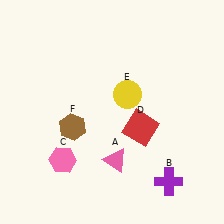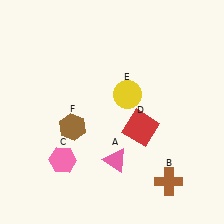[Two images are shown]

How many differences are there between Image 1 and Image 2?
There is 1 difference between the two images.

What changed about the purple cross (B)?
In Image 1, B is purple. In Image 2, it changed to brown.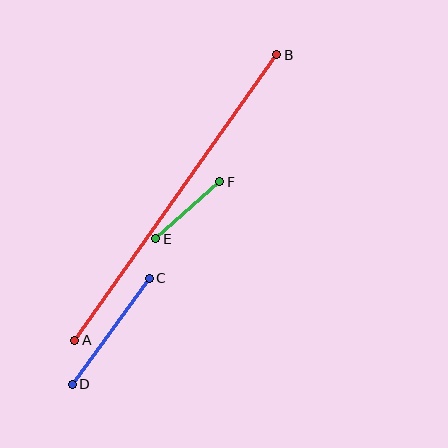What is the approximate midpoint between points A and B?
The midpoint is at approximately (176, 197) pixels.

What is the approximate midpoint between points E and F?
The midpoint is at approximately (188, 210) pixels.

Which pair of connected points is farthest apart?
Points A and B are farthest apart.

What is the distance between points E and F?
The distance is approximately 86 pixels.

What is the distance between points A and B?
The distance is approximately 350 pixels.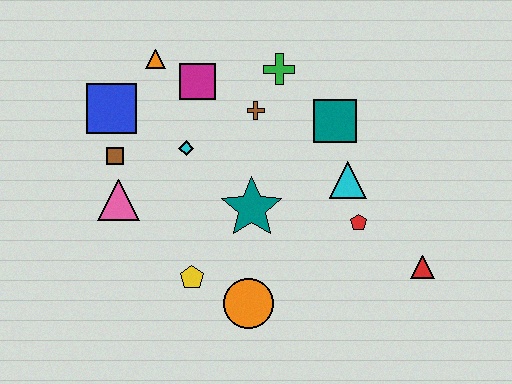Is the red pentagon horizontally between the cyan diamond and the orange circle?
No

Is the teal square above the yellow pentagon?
Yes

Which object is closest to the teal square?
The cyan triangle is closest to the teal square.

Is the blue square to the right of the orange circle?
No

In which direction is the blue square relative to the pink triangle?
The blue square is above the pink triangle.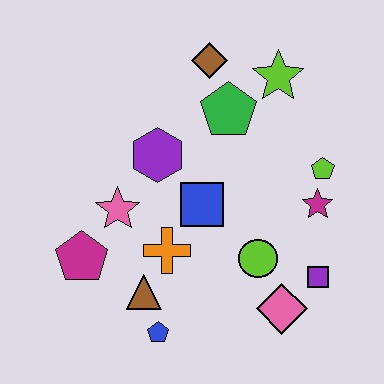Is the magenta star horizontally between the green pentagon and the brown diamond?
No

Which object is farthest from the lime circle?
The brown diamond is farthest from the lime circle.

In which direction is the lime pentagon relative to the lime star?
The lime pentagon is below the lime star.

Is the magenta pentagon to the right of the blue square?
No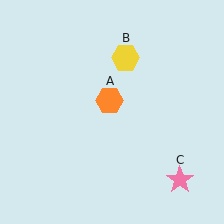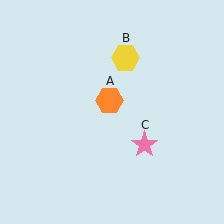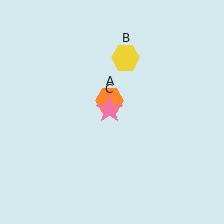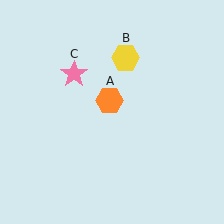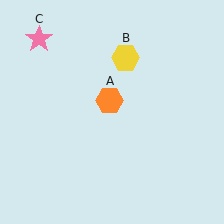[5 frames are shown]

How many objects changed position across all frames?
1 object changed position: pink star (object C).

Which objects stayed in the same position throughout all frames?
Orange hexagon (object A) and yellow hexagon (object B) remained stationary.